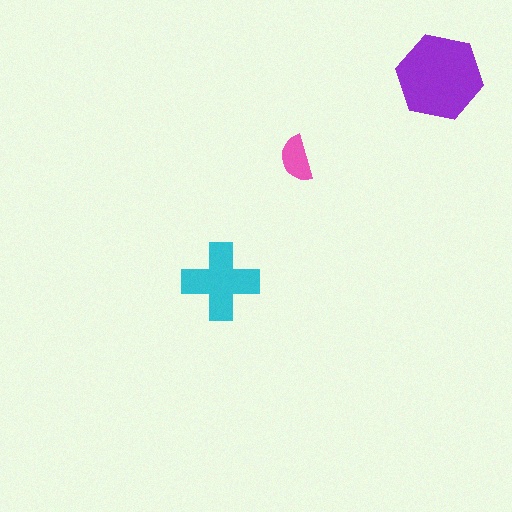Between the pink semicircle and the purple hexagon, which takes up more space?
The purple hexagon.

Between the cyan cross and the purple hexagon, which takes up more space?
The purple hexagon.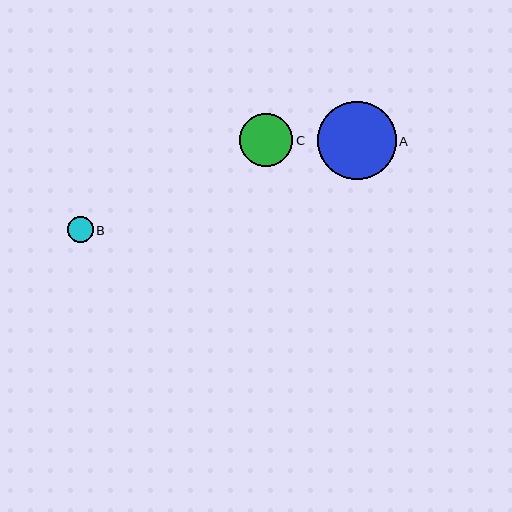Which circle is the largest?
Circle A is the largest with a size of approximately 78 pixels.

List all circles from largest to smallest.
From largest to smallest: A, C, B.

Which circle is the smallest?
Circle B is the smallest with a size of approximately 26 pixels.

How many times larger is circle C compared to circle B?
Circle C is approximately 2.1 times the size of circle B.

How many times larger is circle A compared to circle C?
Circle A is approximately 1.5 times the size of circle C.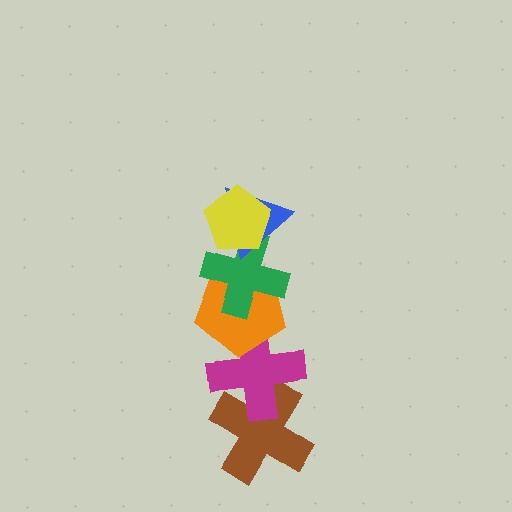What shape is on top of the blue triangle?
The yellow pentagon is on top of the blue triangle.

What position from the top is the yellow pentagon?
The yellow pentagon is 1st from the top.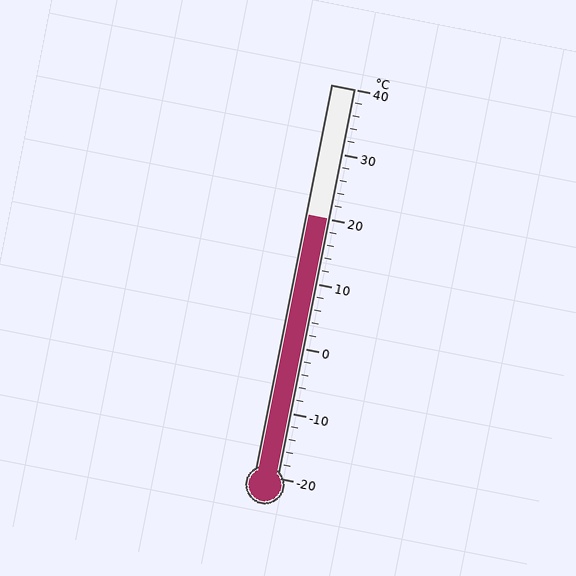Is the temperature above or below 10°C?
The temperature is above 10°C.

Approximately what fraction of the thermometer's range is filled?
The thermometer is filled to approximately 65% of its range.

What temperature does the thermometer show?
The thermometer shows approximately 20°C.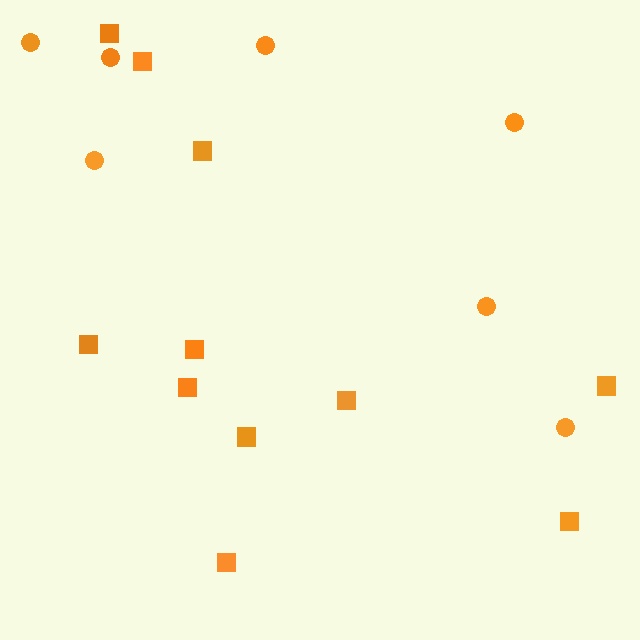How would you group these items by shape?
There are 2 groups: one group of squares (11) and one group of circles (7).